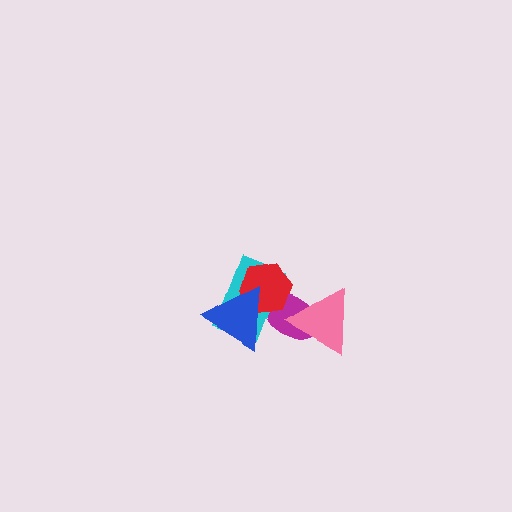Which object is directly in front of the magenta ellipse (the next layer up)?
The cyan rectangle is directly in front of the magenta ellipse.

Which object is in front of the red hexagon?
The blue triangle is in front of the red hexagon.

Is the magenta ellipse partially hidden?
Yes, it is partially covered by another shape.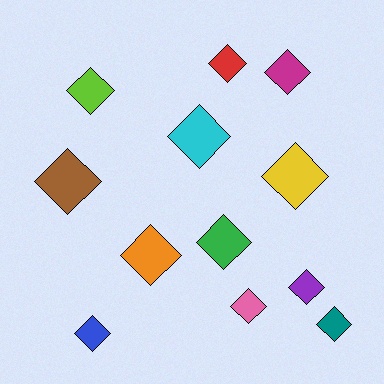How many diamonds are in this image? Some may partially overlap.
There are 12 diamonds.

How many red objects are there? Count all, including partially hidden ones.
There is 1 red object.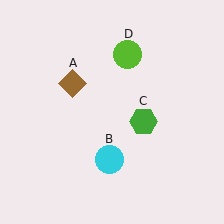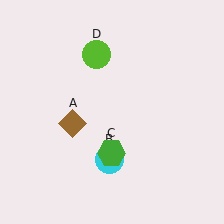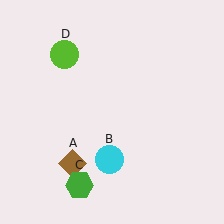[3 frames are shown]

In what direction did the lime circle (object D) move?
The lime circle (object D) moved left.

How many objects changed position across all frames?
3 objects changed position: brown diamond (object A), green hexagon (object C), lime circle (object D).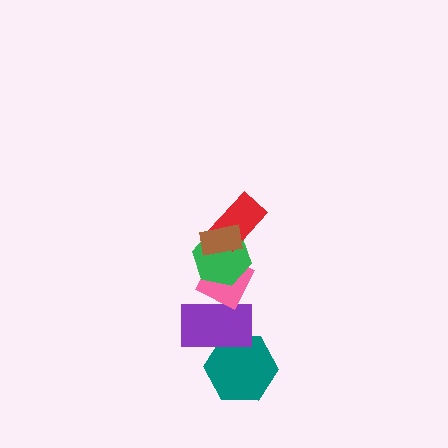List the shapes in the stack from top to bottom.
From top to bottom: the brown rectangle, the red rectangle, the green hexagon, the pink diamond, the purple rectangle, the teal hexagon.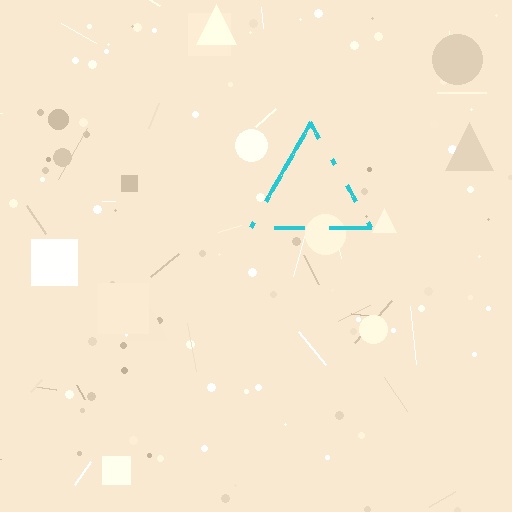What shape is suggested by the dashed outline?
The dashed outline suggests a triangle.